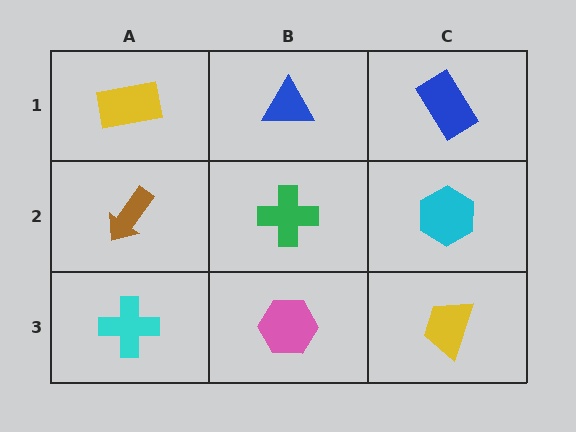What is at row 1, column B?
A blue triangle.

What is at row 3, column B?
A pink hexagon.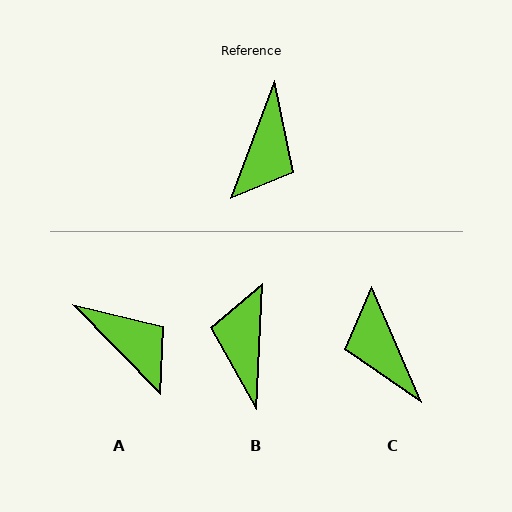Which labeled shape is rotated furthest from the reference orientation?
B, about 162 degrees away.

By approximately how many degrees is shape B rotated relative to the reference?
Approximately 162 degrees clockwise.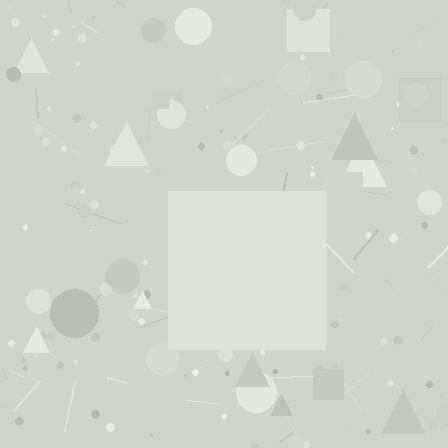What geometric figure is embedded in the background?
A square is embedded in the background.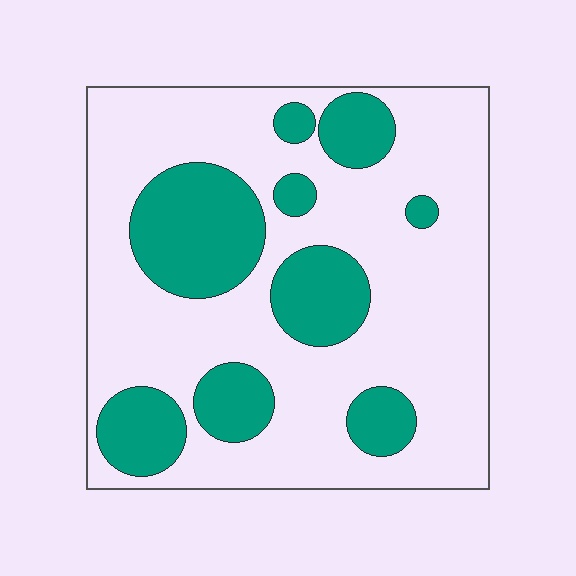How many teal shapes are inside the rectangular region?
9.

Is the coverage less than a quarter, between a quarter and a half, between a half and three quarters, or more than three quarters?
Between a quarter and a half.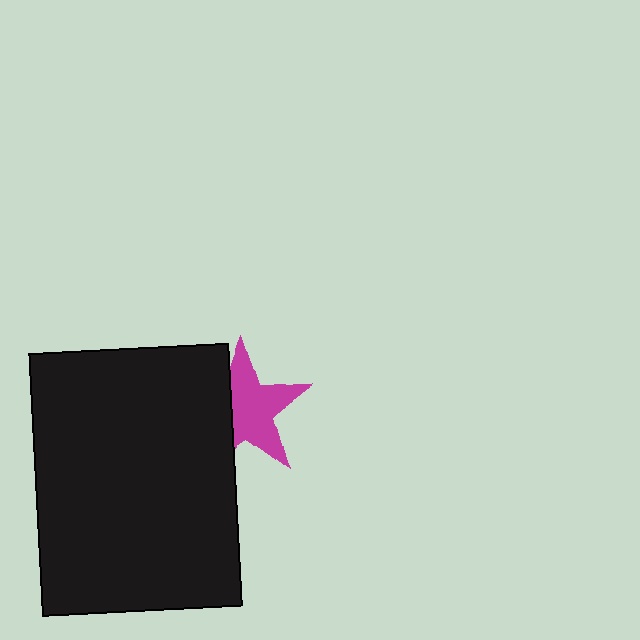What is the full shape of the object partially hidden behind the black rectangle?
The partially hidden object is a magenta star.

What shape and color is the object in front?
The object in front is a black rectangle.